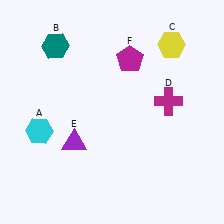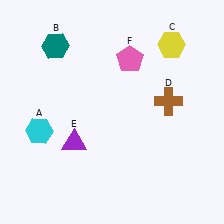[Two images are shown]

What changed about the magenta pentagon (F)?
In Image 1, F is magenta. In Image 2, it changed to pink.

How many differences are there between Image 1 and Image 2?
There are 2 differences between the two images.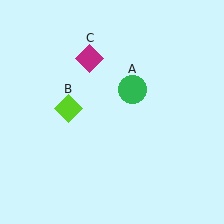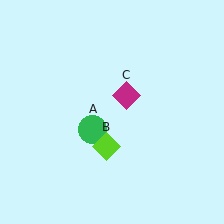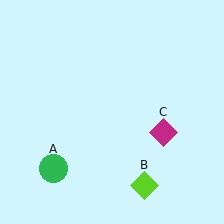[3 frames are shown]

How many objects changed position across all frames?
3 objects changed position: green circle (object A), lime diamond (object B), magenta diamond (object C).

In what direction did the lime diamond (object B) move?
The lime diamond (object B) moved down and to the right.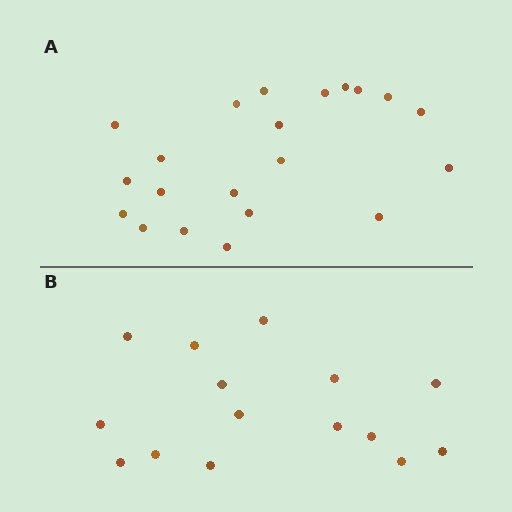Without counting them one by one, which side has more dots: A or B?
Region A (the top region) has more dots.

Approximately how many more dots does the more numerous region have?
Region A has about 6 more dots than region B.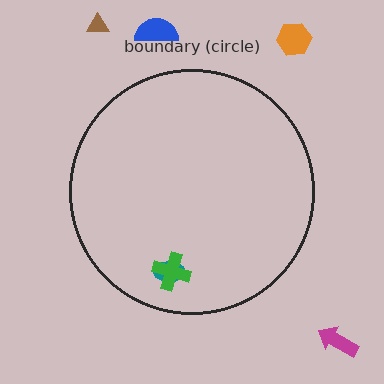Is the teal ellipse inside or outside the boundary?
Inside.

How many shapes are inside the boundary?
2 inside, 4 outside.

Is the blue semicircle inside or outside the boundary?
Outside.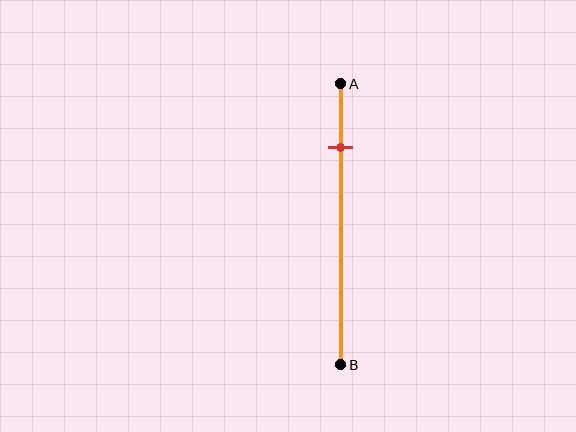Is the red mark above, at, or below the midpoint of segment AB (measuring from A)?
The red mark is above the midpoint of segment AB.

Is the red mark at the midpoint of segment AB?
No, the mark is at about 25% from A, not at the 50% midpoint.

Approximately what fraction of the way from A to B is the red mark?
The red mark is approximately 25% of the way from A to B.